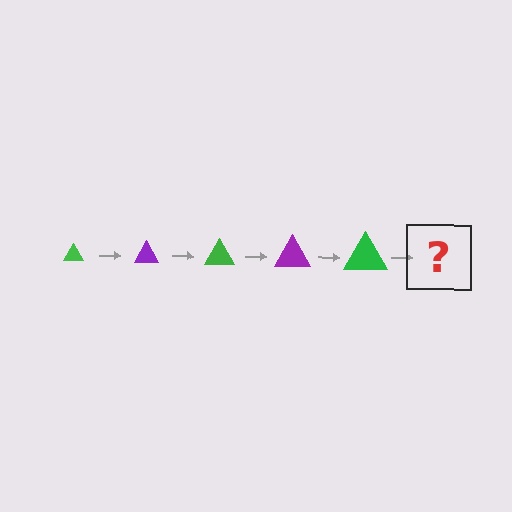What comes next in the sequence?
The next element should be a purple triangle, larger than the previous one.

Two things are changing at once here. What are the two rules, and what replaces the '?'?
The two rules are that the triangle grows larger each step and the color cycles through green and purple. The '?' should be a purple triangle, larger than the previous one.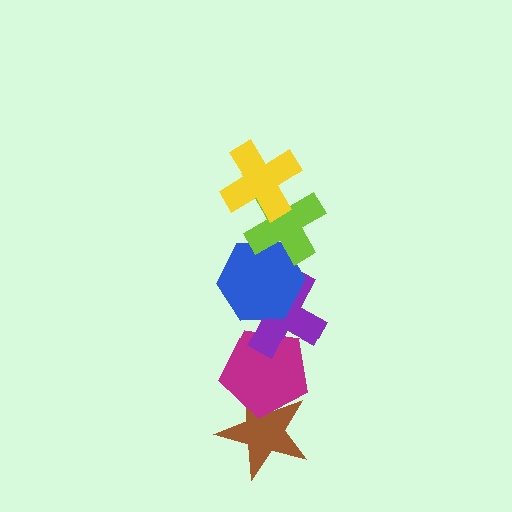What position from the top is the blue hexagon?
The blue hexagon is 3rd from the top.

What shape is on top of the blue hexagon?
The lime cross is on top of the blue hexagon.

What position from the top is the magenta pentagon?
The magenta pentagon is 5th from the top.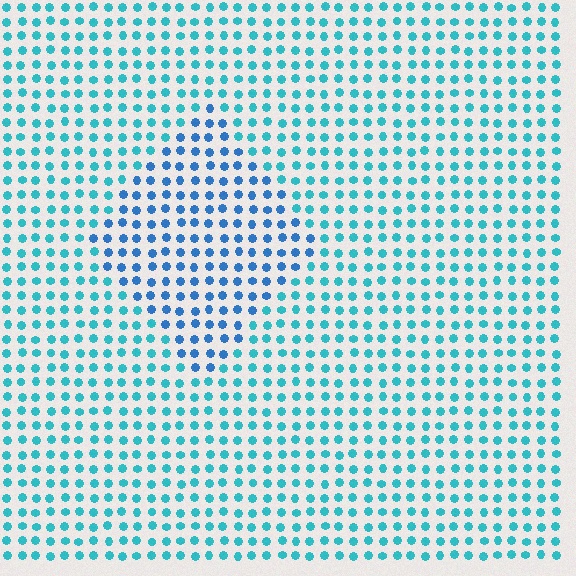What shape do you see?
I see a diamond.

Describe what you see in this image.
The image is filled with small cyan elements in a uniform arrangement. A diamond-shaped region is visible where the elements are tinted to a slightly different hue, forming a subtle color boundary.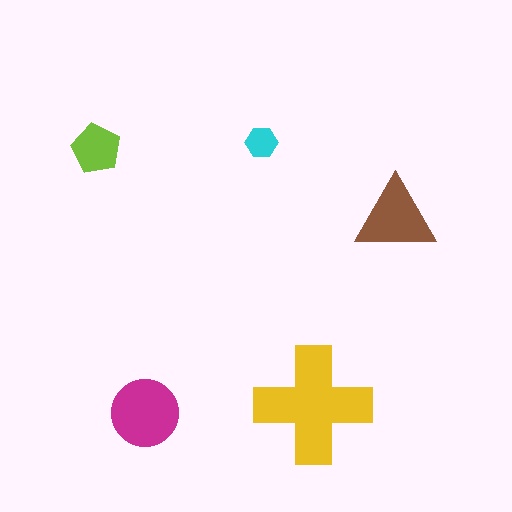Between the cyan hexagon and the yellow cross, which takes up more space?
The yellow cross.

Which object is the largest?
The yellow cross.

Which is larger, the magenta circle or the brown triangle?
The magenta circle.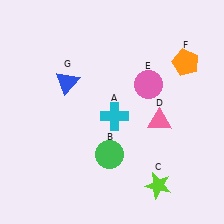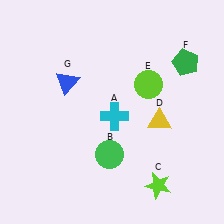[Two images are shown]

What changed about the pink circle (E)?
In Image 1, E is pink. In Image 2, it changed to lime.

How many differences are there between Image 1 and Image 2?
There are 3 differences between the two images.